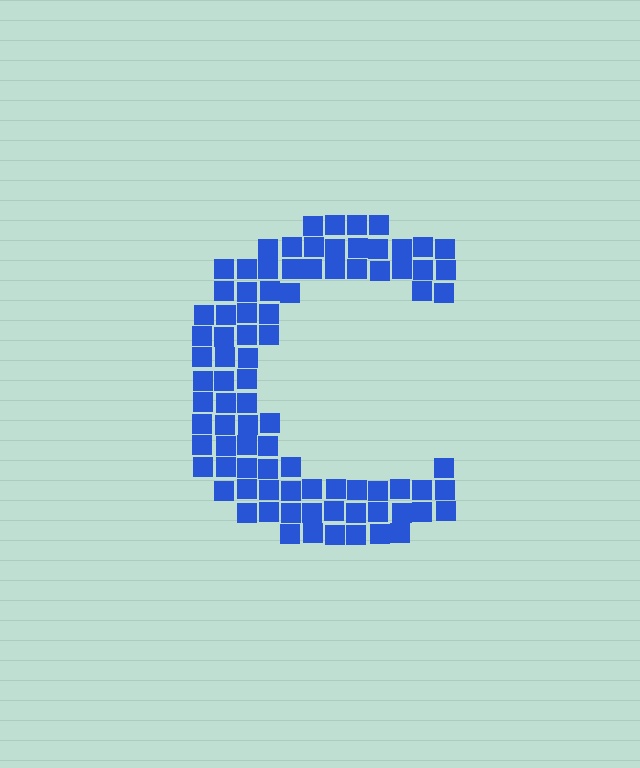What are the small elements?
The small elements are squares.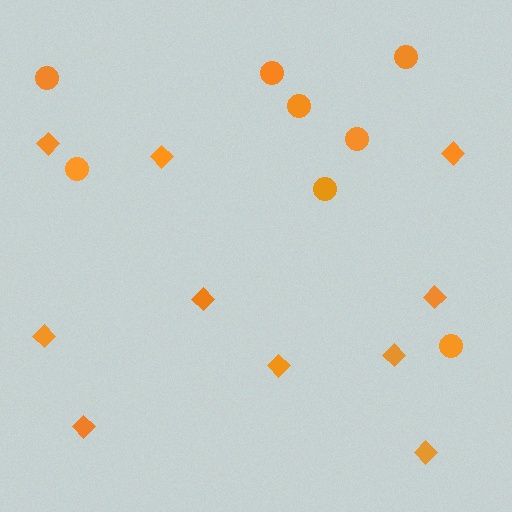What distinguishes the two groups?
There are 2 groups: one group of diamonds (10) and one group of circles (8).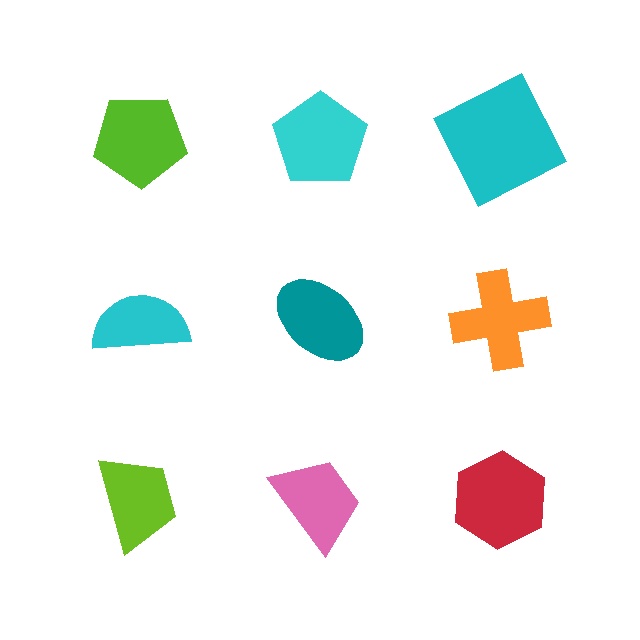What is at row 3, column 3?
A red hexagon.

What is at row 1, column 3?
A cyan square.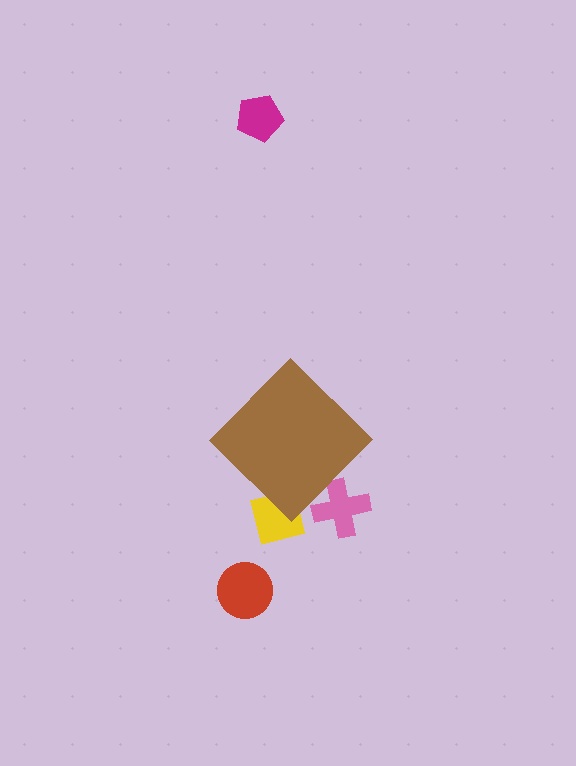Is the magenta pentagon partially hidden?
No, the magenta pentagon is fully visible.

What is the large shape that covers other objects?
A brown diamond.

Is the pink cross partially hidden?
Yes, the pink cross is partially hidden behind the brown diamond.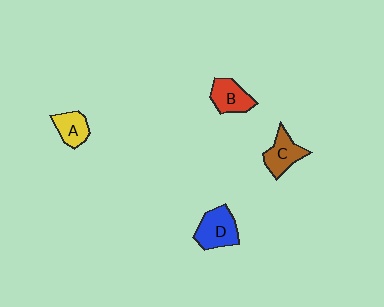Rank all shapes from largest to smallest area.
From largest to smallest: D (blue), B (red), C (brown), A (yellow).